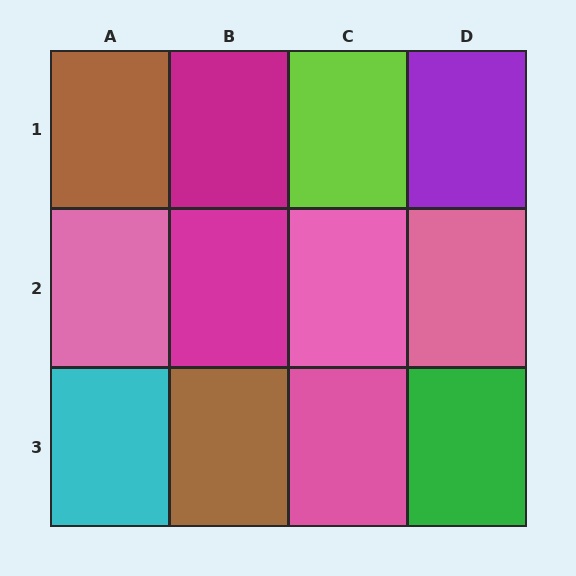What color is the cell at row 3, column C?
Pink.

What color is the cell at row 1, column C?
Lime.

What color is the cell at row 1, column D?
Purple.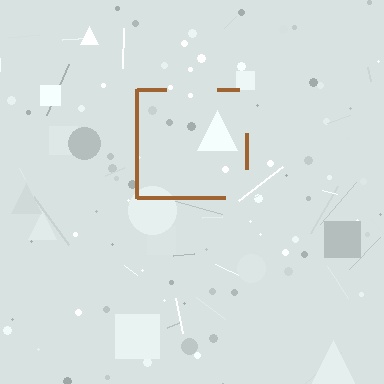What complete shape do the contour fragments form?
The contour fragments form a square.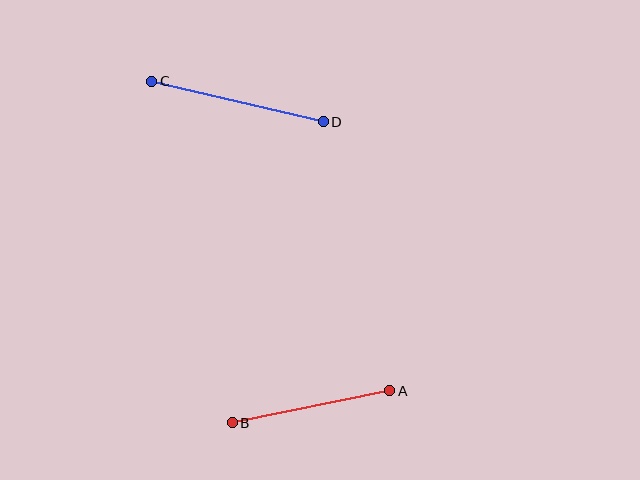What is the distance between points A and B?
The distance is approximately 161 pixels.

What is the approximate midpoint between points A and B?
The midpoint is at approximately (311, 407) pixels.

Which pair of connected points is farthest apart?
Points C and D are farthest apart.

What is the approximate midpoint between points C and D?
The midpoint is at approximately (238, 102) pixels.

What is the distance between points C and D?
The distance is approximately 176 pixels.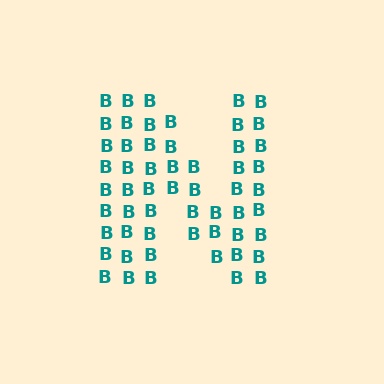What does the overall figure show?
The overall figure shows the letter N.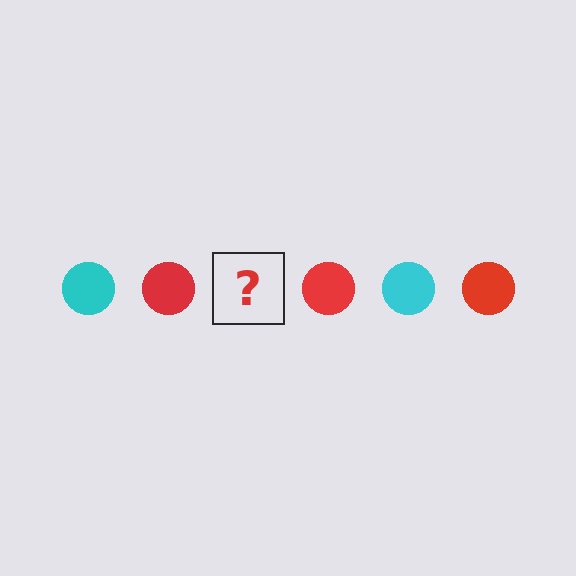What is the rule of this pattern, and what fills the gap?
The rule is that the pattern cycles through cyan, red circles. The gap should be filled with a cyan circle.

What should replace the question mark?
The question mark should be replaced with a cyan circle.